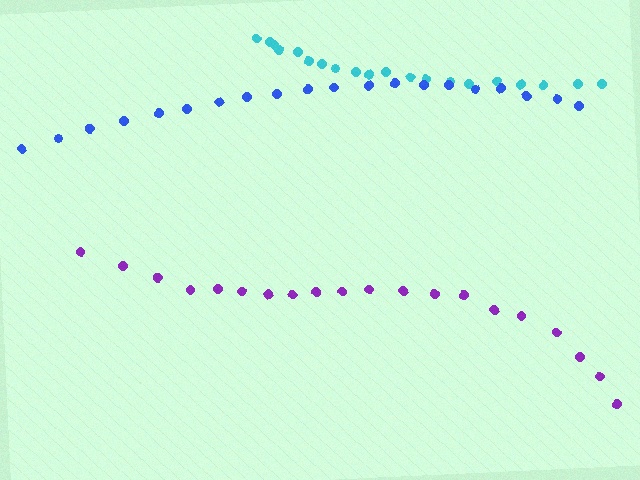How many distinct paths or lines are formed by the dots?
There are 3 distinct paths.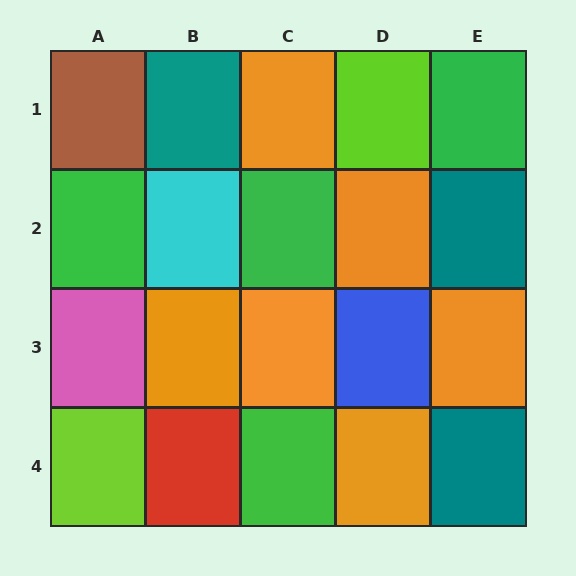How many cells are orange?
6 cells are orange.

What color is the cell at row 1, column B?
Teal.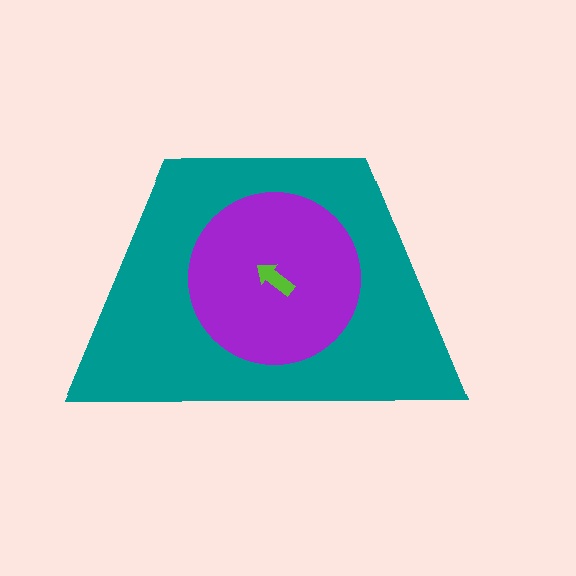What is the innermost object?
The lime arrow.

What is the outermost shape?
The teal trapezoid.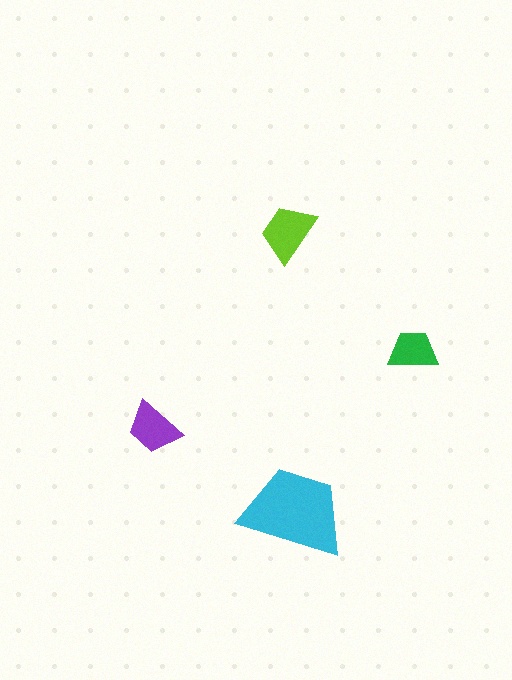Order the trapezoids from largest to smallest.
the cyan one, the lime one, the purple one, the green one.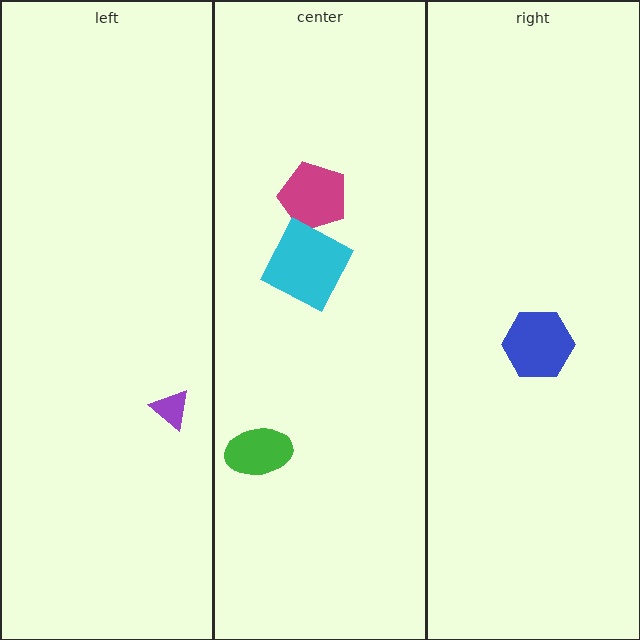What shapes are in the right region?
The blue hexagon.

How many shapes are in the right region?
1.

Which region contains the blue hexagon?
The right region.